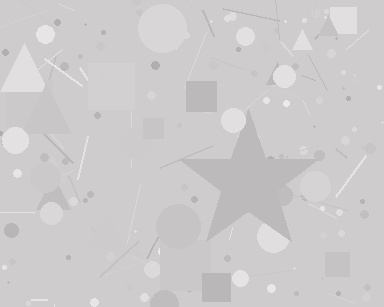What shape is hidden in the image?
A star is hidden in the image.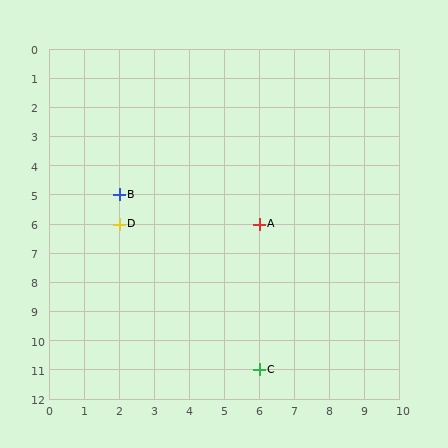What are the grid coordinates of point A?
Point A is at grid coordinates (6, 6).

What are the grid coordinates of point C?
Point C is at grid coordinates (6, 11).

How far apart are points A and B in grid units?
Points A and B are 4 columns and 1 row apart (about 4.1 grid units diagonally).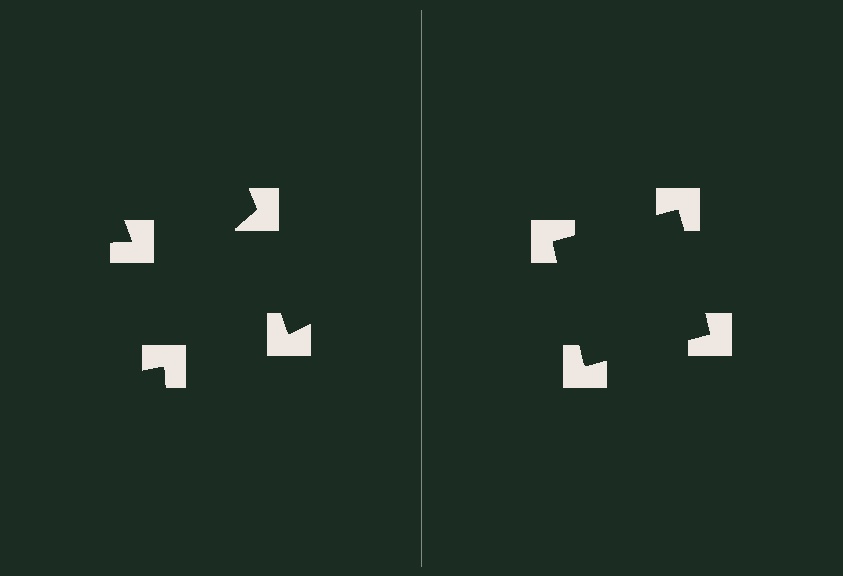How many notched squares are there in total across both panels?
8 — 4 on each side.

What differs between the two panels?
The notched squares are positioned identically on both sides; only the wedge orientations differ. On the right they align to a square; on the left they are misaligned.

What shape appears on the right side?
An illusory square.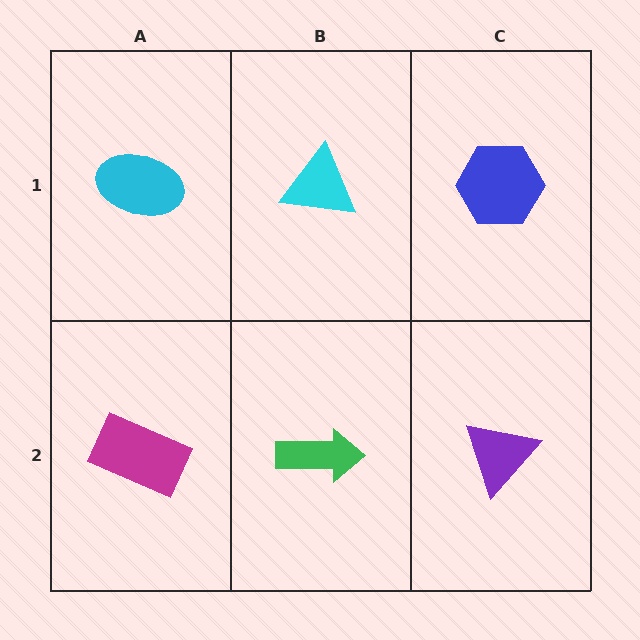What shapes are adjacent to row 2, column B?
A cyan triangle (row 1, column B), a magenta rectangle (row 2, column A), a purple triangle (row 2, column C).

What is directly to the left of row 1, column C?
A cyan triangle.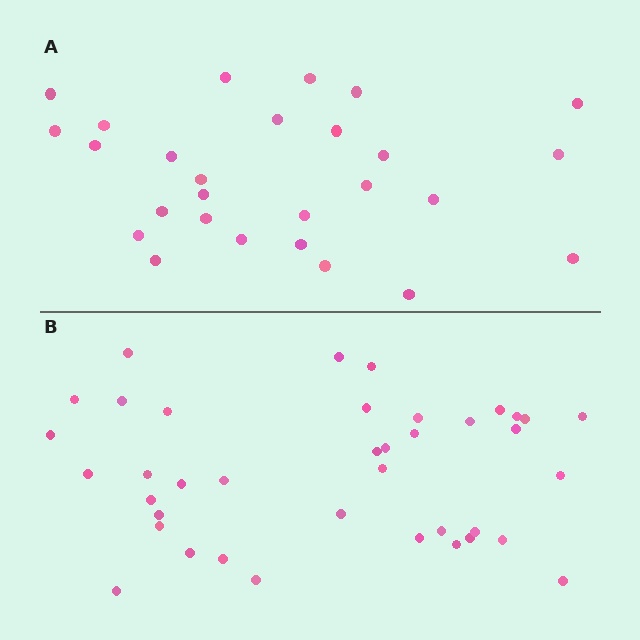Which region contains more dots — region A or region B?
Region B (the bottom region) has more dots.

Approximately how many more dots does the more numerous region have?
Region B has roughly 12 or so more dots than region A.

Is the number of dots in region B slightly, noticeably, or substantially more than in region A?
Region B has noticeably more, but not dramatically so. The ratio is roughly 1.4 to 1.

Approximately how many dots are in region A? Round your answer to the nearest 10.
About 30 dots. (The exact count is 27, which rounds to 30.)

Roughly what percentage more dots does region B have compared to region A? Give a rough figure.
About 45% more.